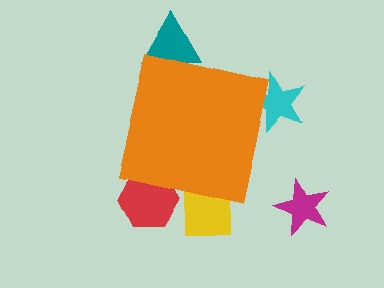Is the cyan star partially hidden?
Yes, the cyan star is partially hidden behind the orange square.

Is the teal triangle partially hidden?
Yes, the teal triangle is partially hidden behind the orange square.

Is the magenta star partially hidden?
No, the magenta star is fully visible.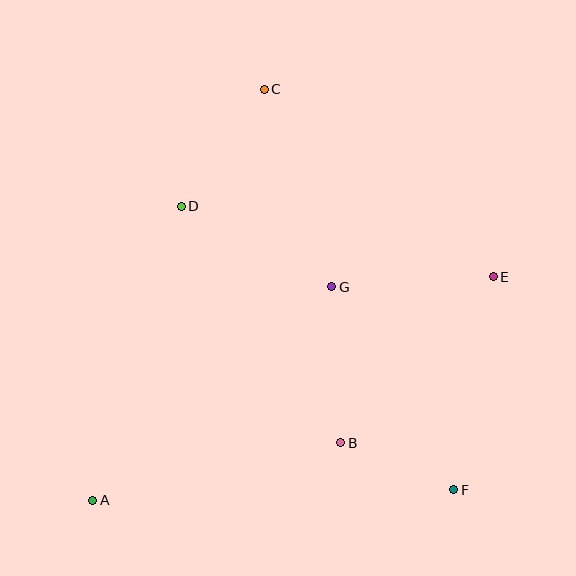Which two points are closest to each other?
Points B and F are closest to each other.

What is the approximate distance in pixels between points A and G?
The distance between A and G is approximately 320 pixels.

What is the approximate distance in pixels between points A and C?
The distance between A and C is approximately 445 pixels.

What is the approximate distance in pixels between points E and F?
The distance between E and F is approximately 217 pixels.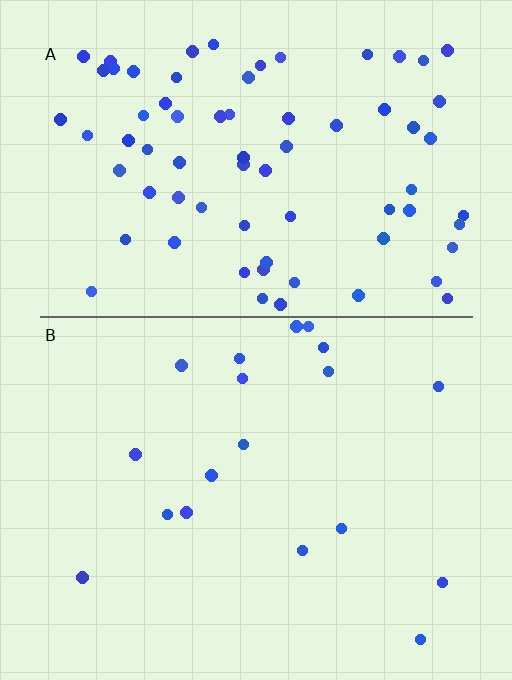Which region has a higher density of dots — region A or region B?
A (the top).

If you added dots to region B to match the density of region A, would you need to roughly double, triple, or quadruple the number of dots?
Approximately quadruple.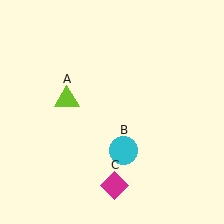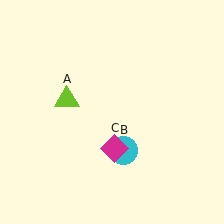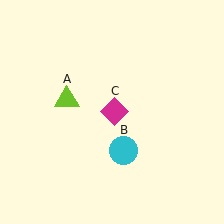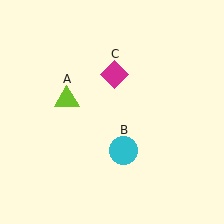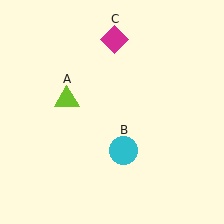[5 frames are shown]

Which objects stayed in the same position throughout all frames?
Lime triangle (object A) and cyan circle (object B) remained stationary.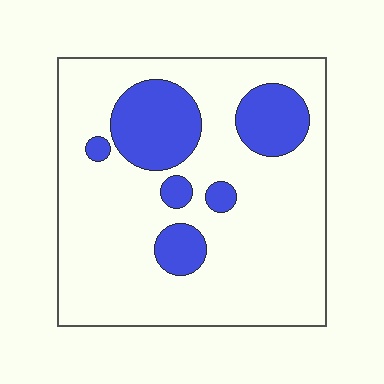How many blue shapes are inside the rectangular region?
6.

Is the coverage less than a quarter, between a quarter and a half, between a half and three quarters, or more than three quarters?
Less than a quarter.